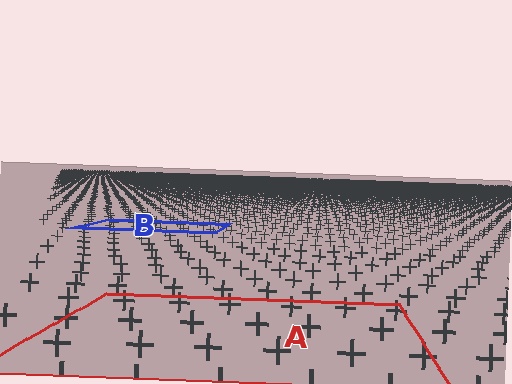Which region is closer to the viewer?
Region A is closer. The texture elements there are larger and more spread out.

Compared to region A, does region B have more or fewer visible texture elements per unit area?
Region B has more texture elements per unit area — they are packed more densely because it is farther away.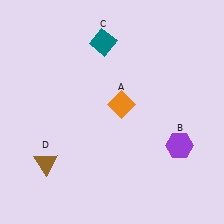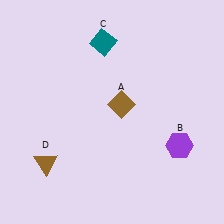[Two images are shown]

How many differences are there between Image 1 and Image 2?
There is 1 difference between the two images.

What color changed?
The diamond (A) changed from orange in Image 1 to brown in Image 2.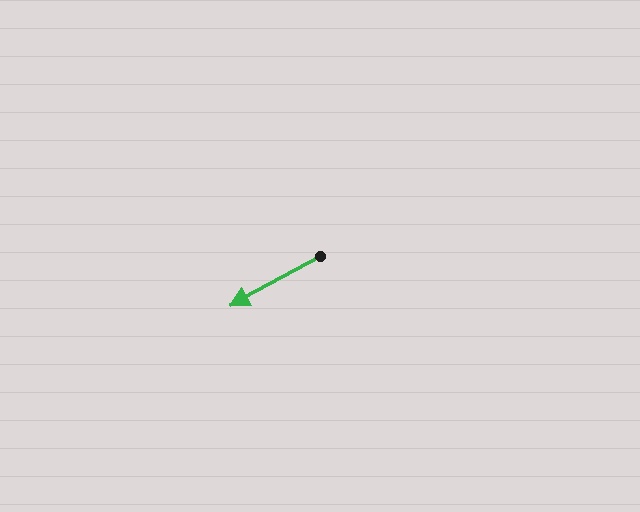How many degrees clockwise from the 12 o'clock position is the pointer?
Approximately 241 degrees.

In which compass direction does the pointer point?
Southwest.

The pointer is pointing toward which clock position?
Roughly 8 o'clock.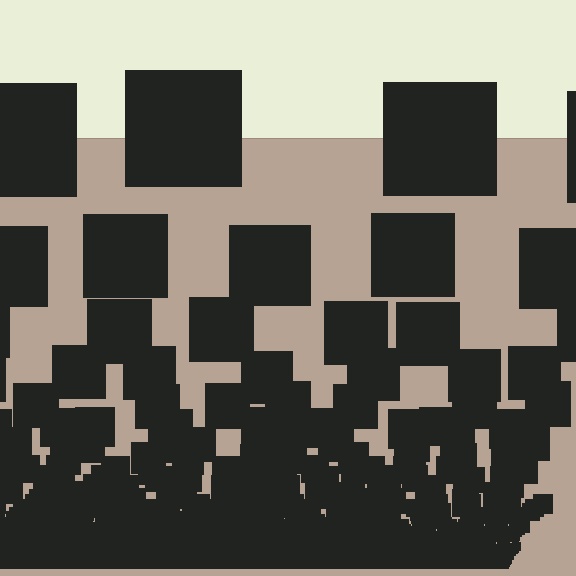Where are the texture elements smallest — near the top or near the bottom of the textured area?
Near the bottom.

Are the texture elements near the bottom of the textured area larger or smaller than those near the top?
Smaller. The gradient is inverted — elements near the bottom are smaller and denser.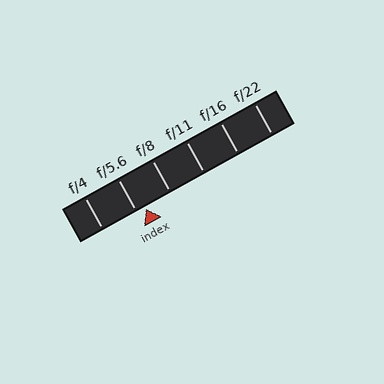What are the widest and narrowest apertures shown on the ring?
The widest aperture shown is f/4 and the narrowest is f/22.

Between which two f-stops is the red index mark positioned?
The index mark is between f/5.6 and f/8.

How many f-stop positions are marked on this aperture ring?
There are 6 f-stop positions marked.